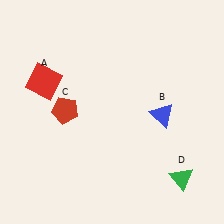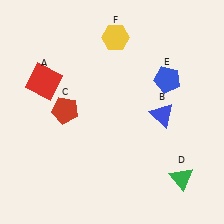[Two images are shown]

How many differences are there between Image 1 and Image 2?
There are 2 differences between the two images.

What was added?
A blue pentagon (E), a yellow hexagon (F) were added in Image 2.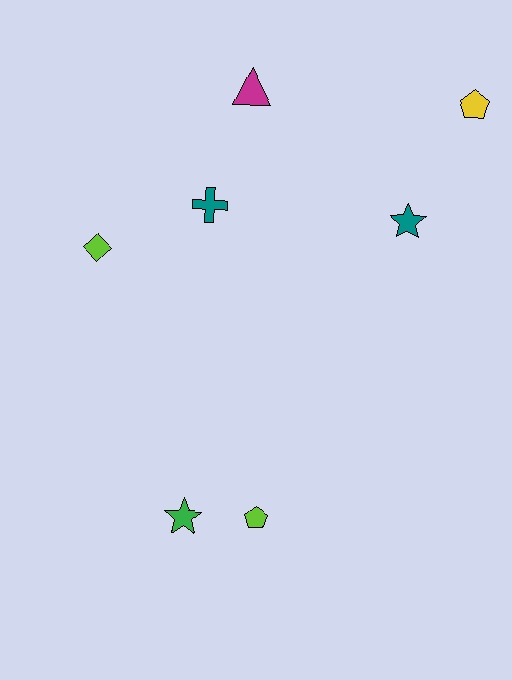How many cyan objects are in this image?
There are no cyan objects.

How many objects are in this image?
There are 7 objects.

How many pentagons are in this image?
There are 2 pentagons.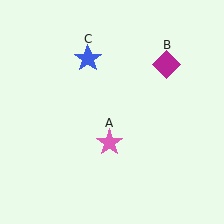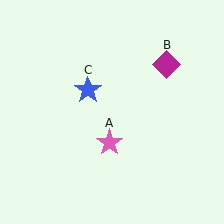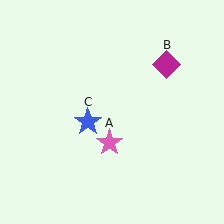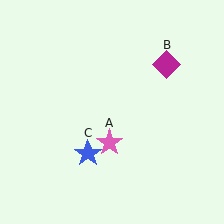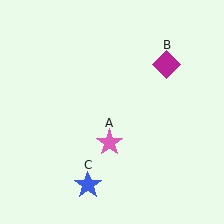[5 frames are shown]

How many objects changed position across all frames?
1 object changed position: blue star (object C).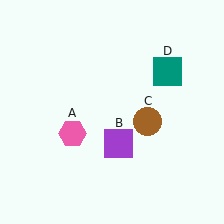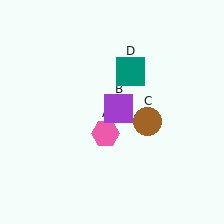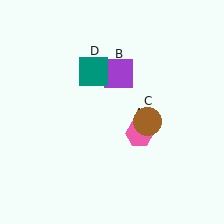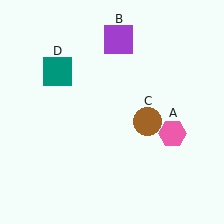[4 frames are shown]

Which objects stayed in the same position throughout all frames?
Brown circle (object C) remained stationary.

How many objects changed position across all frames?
3 objects changed position: pink hexagon (object A), purple square (object B), teal square (object D).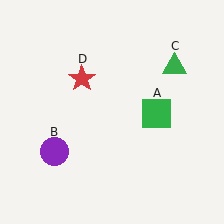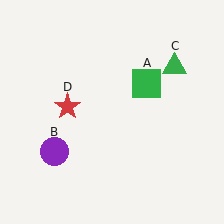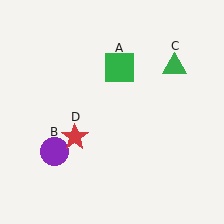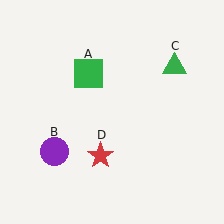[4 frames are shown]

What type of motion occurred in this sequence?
The green square (object A), red star (object D) rotated counterclockwise around the center of the scene.